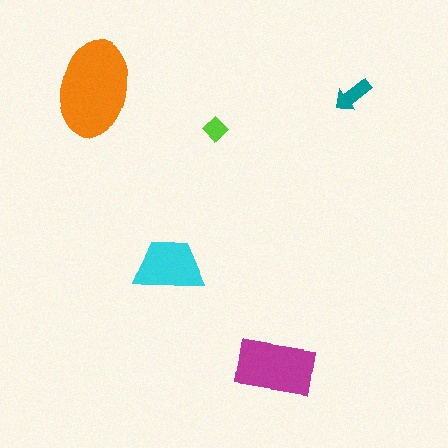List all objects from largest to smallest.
The orange ellipse, the magenta rectangle, the cyan trapezoid, the teal arrow, the lime diamond.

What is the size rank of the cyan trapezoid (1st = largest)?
3rd.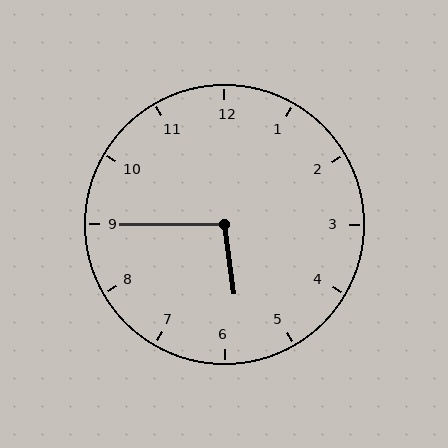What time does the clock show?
5:45.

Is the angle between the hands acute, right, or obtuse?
It is obtuse.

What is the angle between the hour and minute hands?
Approximately 98 degrees.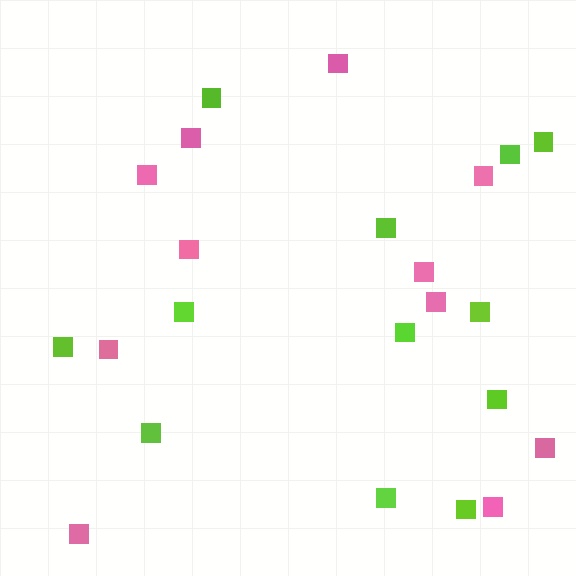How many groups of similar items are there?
There are 2 groups: one group of lime squares (12) and one group of pink squares (11).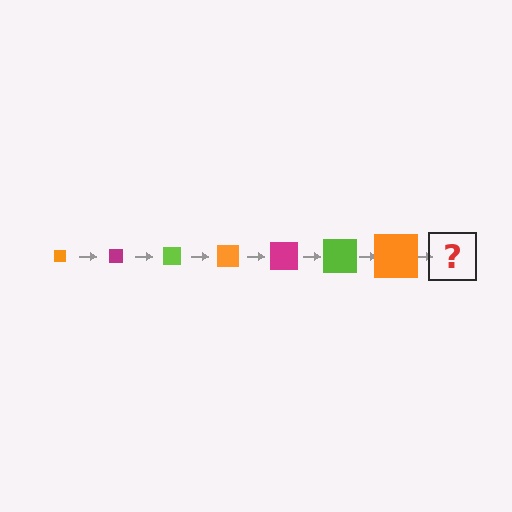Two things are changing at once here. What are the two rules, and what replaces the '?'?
The two rules are that the square grows larger each step and the color cycles through orange, magenta, and lime. The '?' should be a magenta square, larger than the previous one.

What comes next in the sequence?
The next element should be a magenta square, larger than the previous one.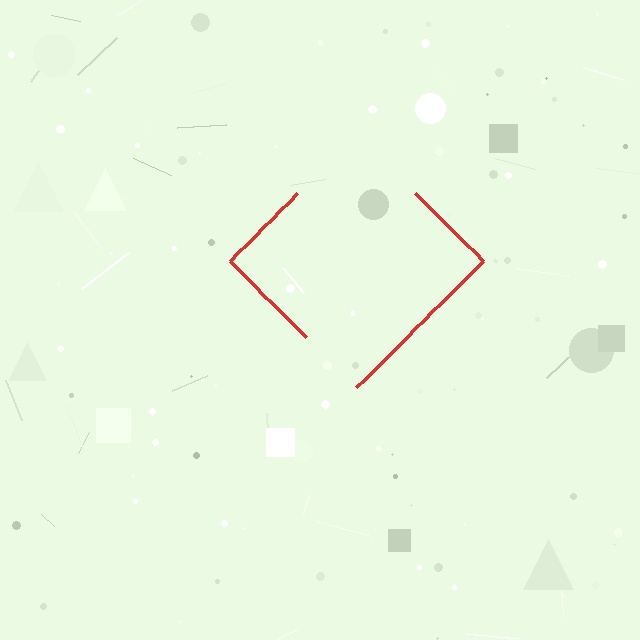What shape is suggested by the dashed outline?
The dashed outline suggests a diamond.